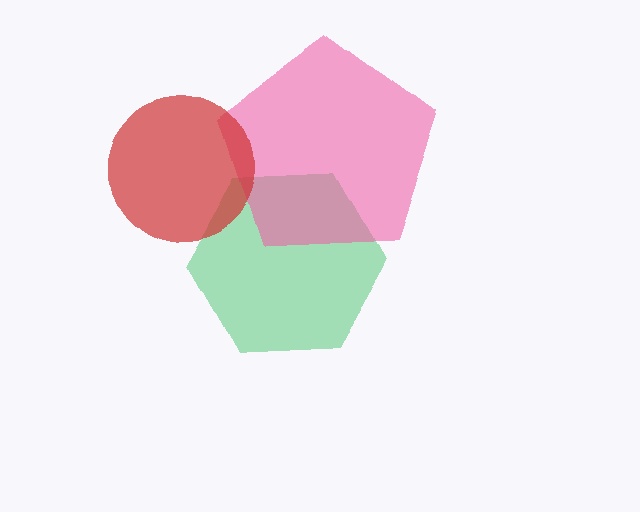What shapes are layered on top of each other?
The layered shapes are: a green hexagon, a pink pentagon, a red circle.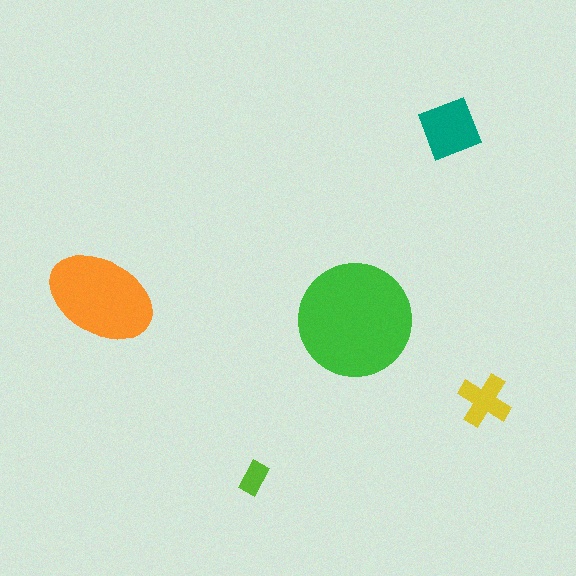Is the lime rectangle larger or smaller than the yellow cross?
Smaller.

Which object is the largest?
The green circle.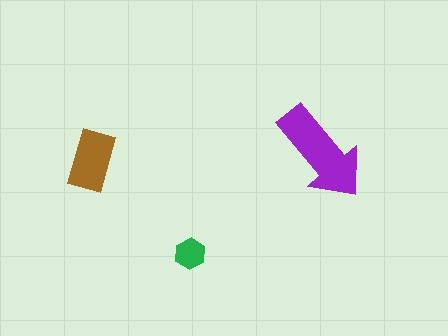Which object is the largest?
The purple arrow.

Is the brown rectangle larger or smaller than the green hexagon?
Larger.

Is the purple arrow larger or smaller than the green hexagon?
Larger.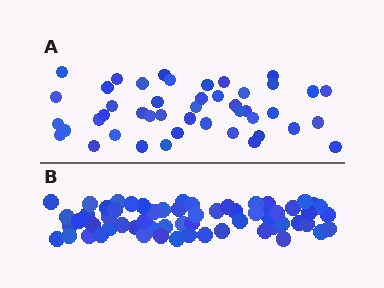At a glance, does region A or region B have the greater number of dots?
Region B (the bottom region) has more dots.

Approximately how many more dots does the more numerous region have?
Region B has approximately 15 more dots than region A.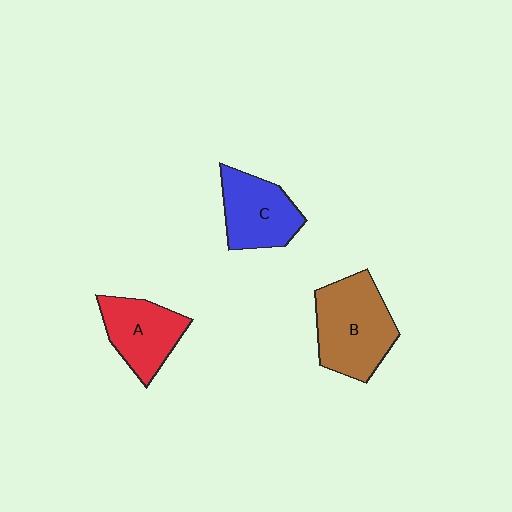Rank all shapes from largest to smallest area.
From largest to smallest: B (brown), C (blue), A (red).